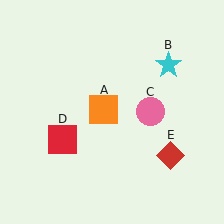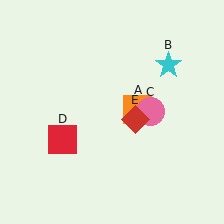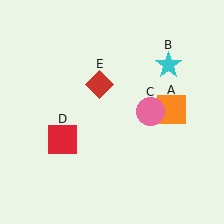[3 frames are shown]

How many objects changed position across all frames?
2 objects changed position: orange square (object A), red diamond (object E).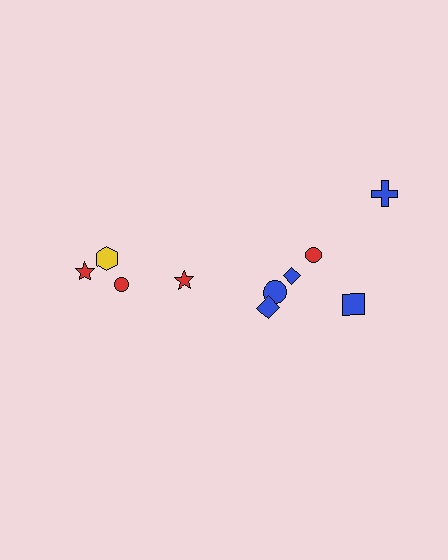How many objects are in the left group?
There are 4 objects.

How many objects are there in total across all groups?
There are 10 objects.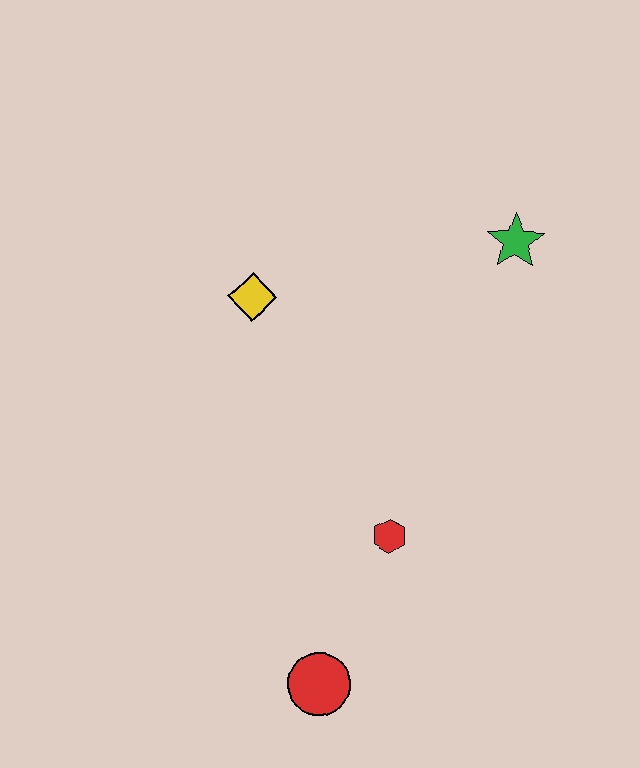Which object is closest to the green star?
The yellow diamond is closest to the green star.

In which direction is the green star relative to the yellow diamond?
The green star is to the right of the yellow diamond.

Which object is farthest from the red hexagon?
The green star is farthest from the red hexagon.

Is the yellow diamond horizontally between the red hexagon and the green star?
No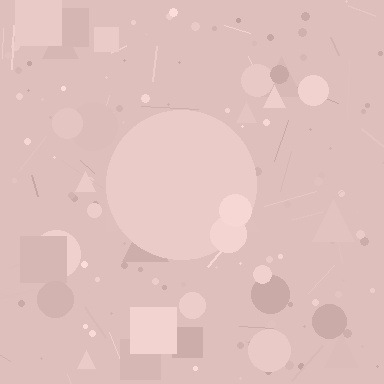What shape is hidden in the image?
A circle is hidden in the image.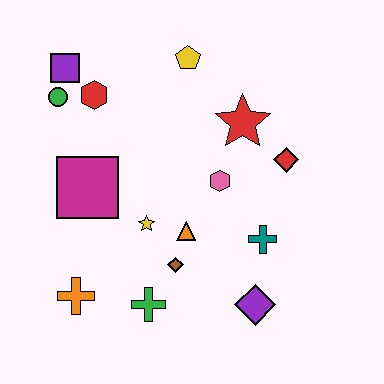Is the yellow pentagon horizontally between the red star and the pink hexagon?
No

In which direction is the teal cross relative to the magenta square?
The teal cross is to the right of the magenta square.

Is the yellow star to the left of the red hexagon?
No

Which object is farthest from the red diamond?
The orange cross is farthest from the red diamond.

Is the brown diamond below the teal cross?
Yes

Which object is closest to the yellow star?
The orange triangle is closest to the yellow star.